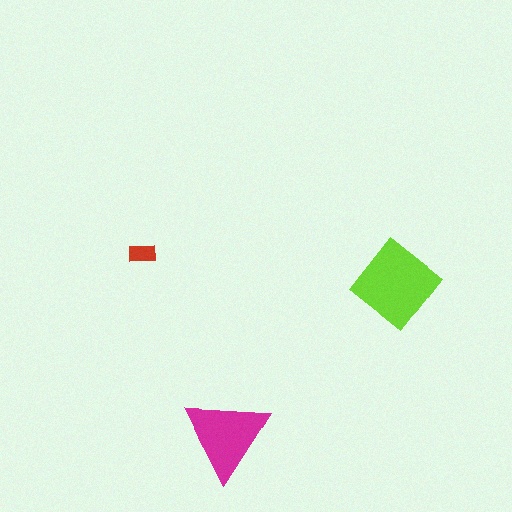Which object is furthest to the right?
The lime diamond is rightmost.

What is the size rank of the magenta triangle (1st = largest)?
2nd.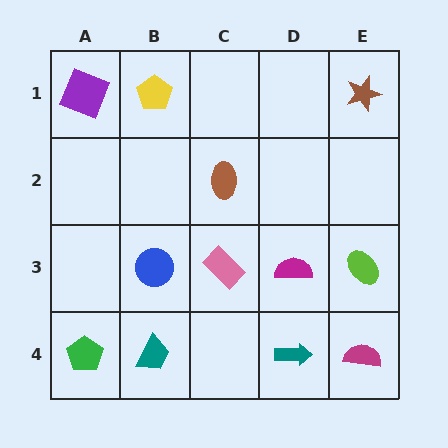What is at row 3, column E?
A lime ellipse.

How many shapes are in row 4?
4 shapes.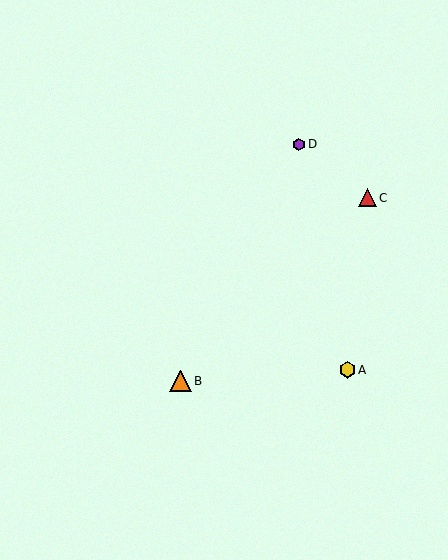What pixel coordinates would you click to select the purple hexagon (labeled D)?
Click at (299, 144) to select the purple hexagon D.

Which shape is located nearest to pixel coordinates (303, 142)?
The purple hexagon (labeled D) at (299, 144) is nearest to that location.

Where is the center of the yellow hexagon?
The center of the yellow hexagon is at (347, 370).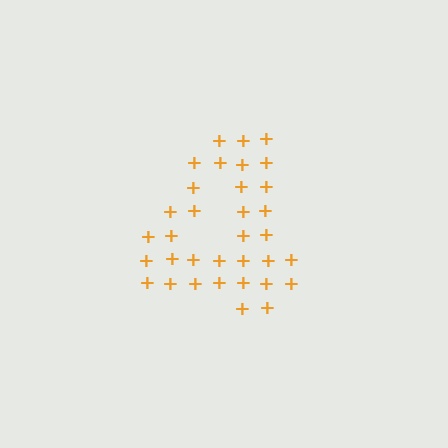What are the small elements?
The small elements are plus signs.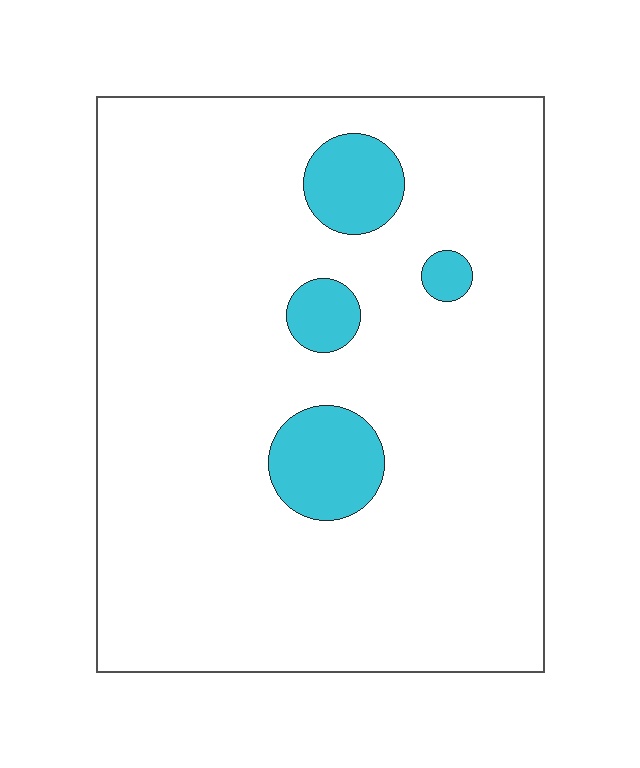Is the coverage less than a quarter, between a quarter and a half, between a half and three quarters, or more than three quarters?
Less than a quarter.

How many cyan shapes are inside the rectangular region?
4.